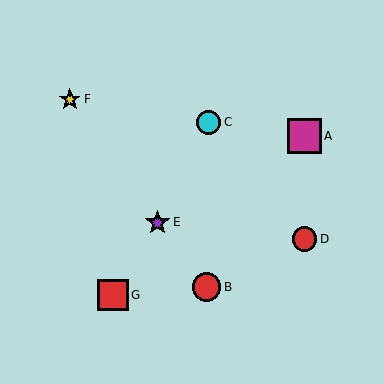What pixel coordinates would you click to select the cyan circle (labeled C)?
Click at (209, 122) to select the cyan circle C.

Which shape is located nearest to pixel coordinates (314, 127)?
The magenta square (labeled A) at (304, 136) is nearest to that location.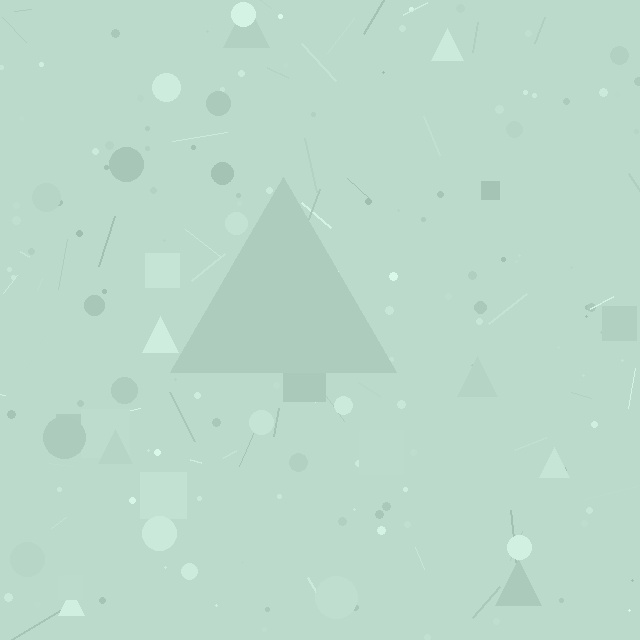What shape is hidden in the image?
A triangle is hidden in the image.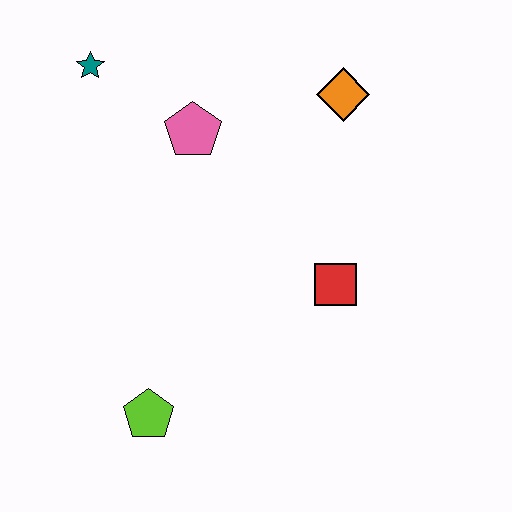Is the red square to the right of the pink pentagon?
Yes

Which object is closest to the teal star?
The pink pentagon is closest to the teal star.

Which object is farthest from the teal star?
The lime pentagon is farthest from the teal star.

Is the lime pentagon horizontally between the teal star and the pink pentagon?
Yes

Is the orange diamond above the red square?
Yes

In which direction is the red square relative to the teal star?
The red square is to the right of the teal star.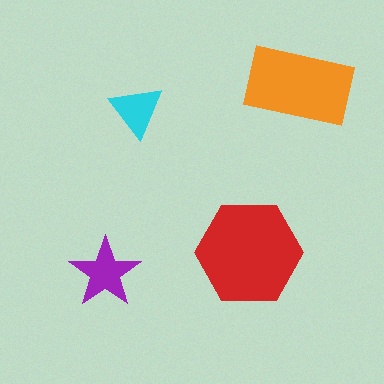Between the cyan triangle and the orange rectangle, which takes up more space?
The orange rectangle.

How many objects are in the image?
There are 4 objects in the image.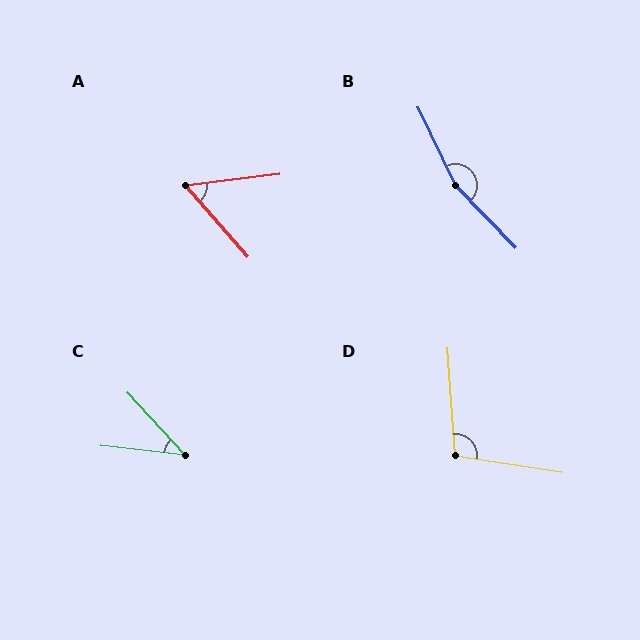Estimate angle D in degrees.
Approximately 103 degrees.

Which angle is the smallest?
C, at approximately 42 degrees.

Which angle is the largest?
B, at approximately 162 degrees.